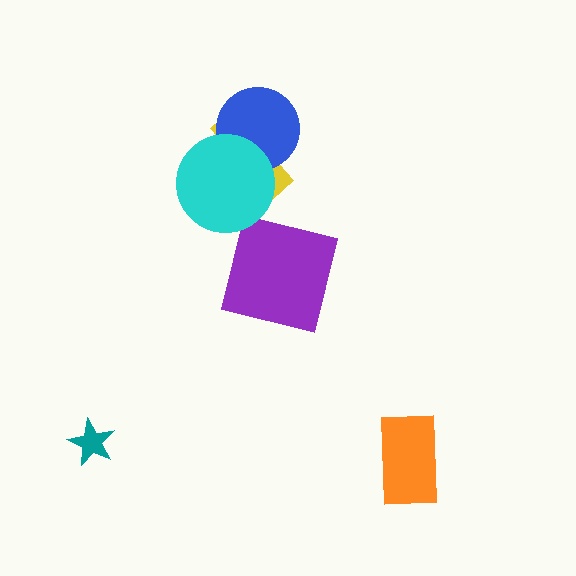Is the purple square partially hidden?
No, no other shape covers it.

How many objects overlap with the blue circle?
2 objects overlap with the blue circle.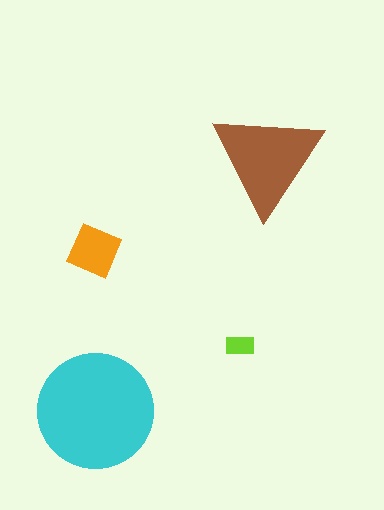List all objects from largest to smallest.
The cyan circle, the brown triangle, the orange diamond, the lime rectangle.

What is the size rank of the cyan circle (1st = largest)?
1st.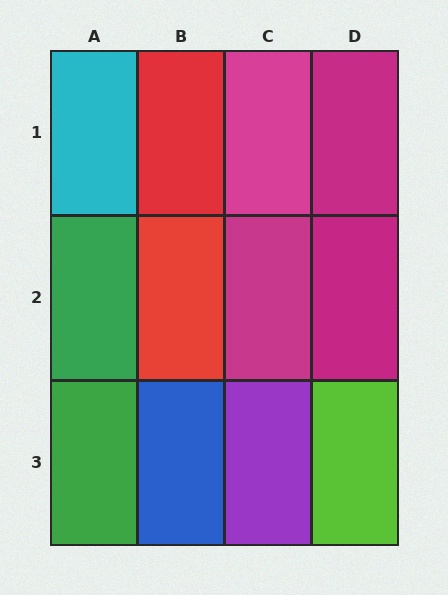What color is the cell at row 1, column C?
Magenta.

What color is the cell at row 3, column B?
Blue.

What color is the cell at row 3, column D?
Lime.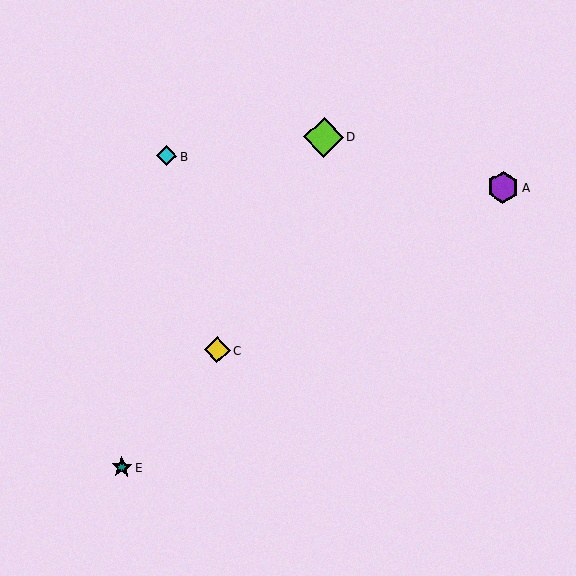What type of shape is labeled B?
Shape B is a cyan diamond.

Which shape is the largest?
The lime diamond (labeled D) is the largest.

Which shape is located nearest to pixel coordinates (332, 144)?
The lime diamond (labeled D) at (324, 137) is nearest to that location.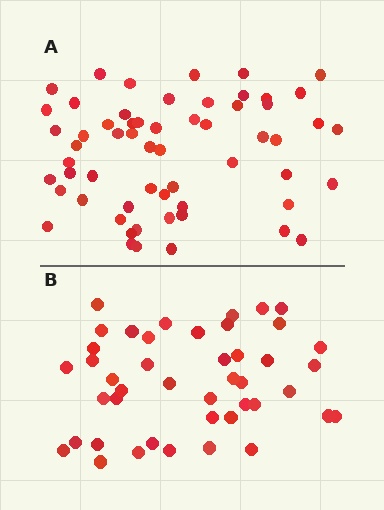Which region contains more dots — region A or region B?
Region A (the top region) has more dots.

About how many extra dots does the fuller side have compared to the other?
Region A has approximately 15 more dots than region B.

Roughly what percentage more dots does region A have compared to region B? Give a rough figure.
About 35% more.